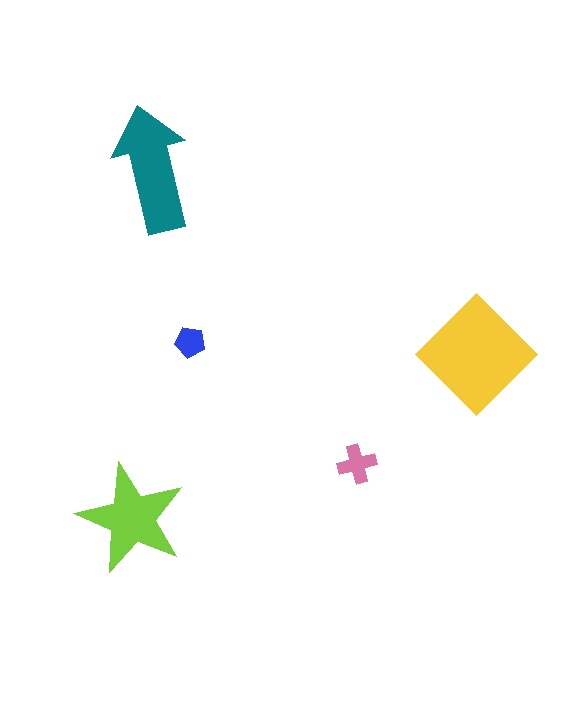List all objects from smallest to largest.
The blue pentagon, the pink cross, the lime star, the teal arrow, the yellow diamond.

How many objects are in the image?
There are 5 objects in the image.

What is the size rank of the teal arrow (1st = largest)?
2nd.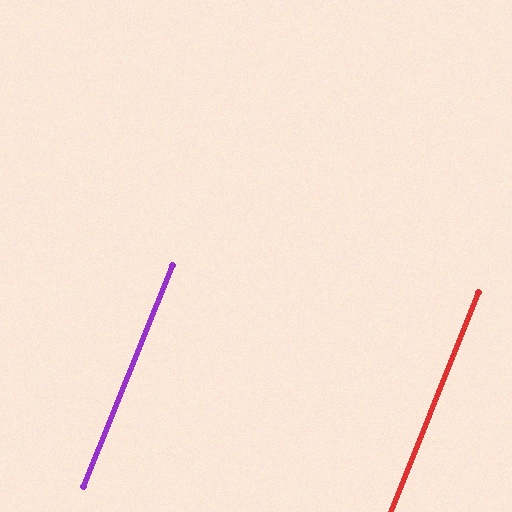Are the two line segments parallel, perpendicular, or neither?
Parallel — their directions differ by only 0.3°.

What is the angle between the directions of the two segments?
Approximately 0 degrees.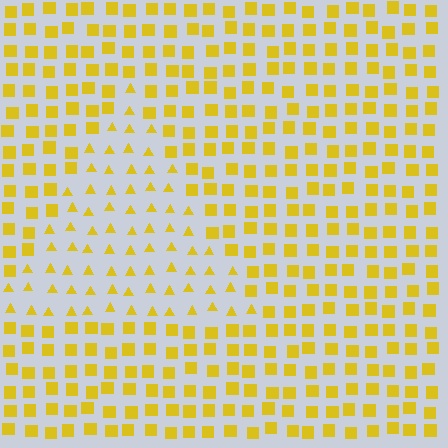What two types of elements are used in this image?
The image uses triangles inside the triangle region and squares outside it.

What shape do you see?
I see a triangle.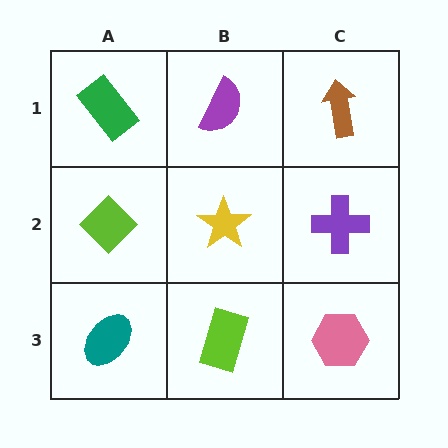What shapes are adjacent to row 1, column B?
A yellow star (row 2, column B), a green rectangle (row 1, column A), a brown arrow (row 1, column C).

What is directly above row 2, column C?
A brown arrow.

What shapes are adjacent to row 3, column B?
A yellow star (row 2, column B), a teal ellipse (row 3, column A), a pink hexagon (row 3, column C).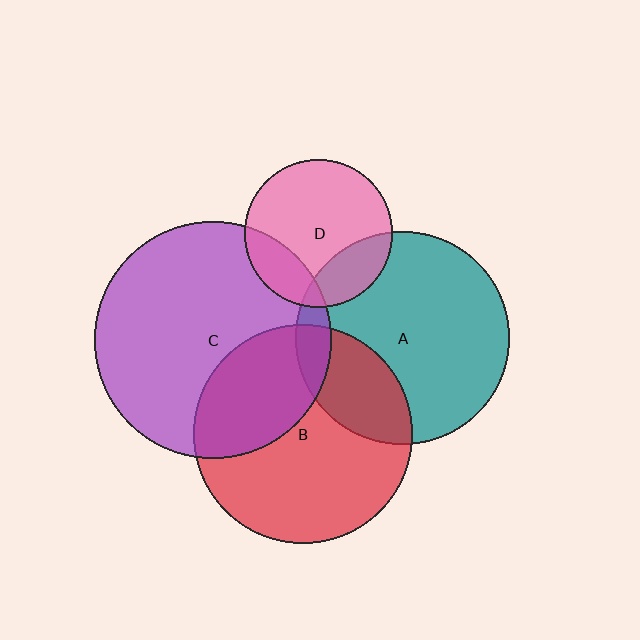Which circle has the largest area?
Circle C (purple).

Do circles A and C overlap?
Yes.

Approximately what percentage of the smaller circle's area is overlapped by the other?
Approximately 10%.